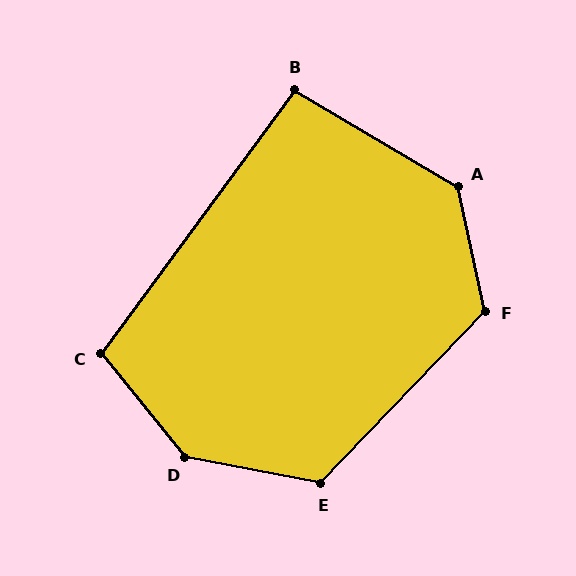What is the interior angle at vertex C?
Approximately 105 degrees (obtuse).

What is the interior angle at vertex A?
Approximately 133 degrees (obtuse).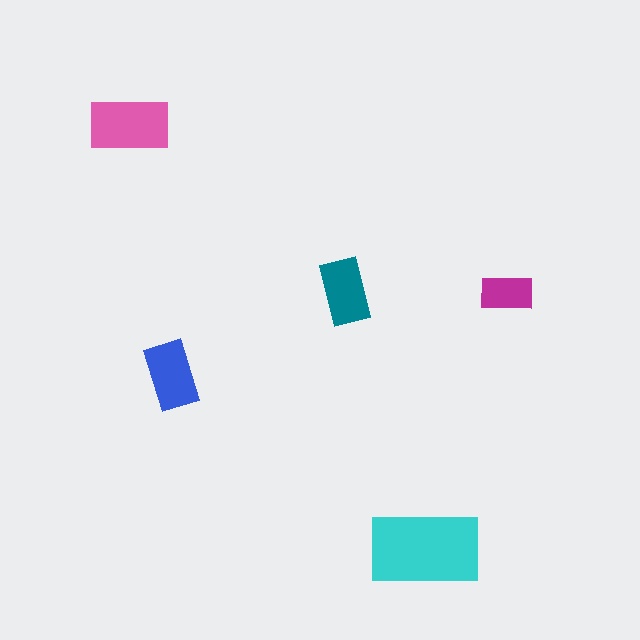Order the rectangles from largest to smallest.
the cyan one, the pink one, the blue one, the teal one, the magenta one.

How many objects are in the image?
There are 5 objects in the image.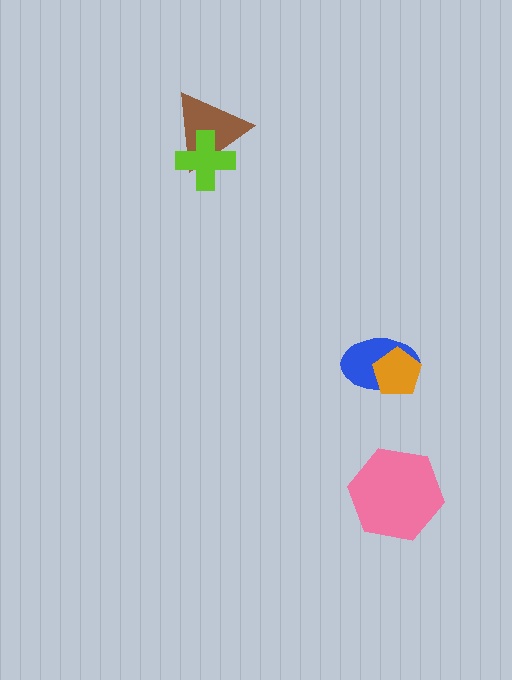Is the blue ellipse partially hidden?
Yes, it is partially covered by another shape.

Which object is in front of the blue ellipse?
The orange pentagon is in front of the blue ellipse.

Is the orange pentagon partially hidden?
No, no other shape covers it.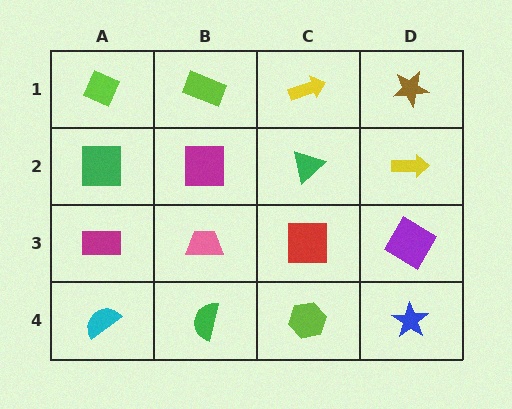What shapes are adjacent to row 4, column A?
A magenta rectangle (row 3, column A), a green semicircle (row 4, column B).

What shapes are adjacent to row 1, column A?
A green square (row 2, column A), a lime rectangle (row 1, column B).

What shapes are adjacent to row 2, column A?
A lime diamond (row 1, column A), a magenta rectangle (row 3, column A), a magenta square (row 2, column B).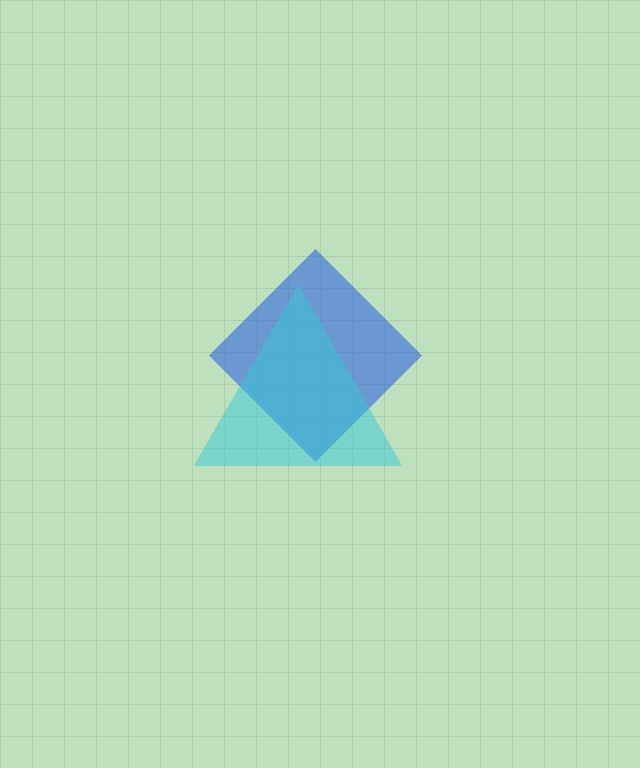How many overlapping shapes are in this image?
There are 2 overlapping shapes in the image.